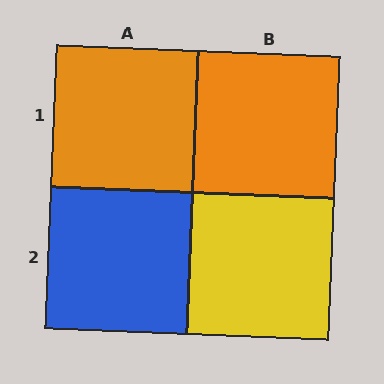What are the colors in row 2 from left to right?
Blue, yellow.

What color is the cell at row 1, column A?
Orange.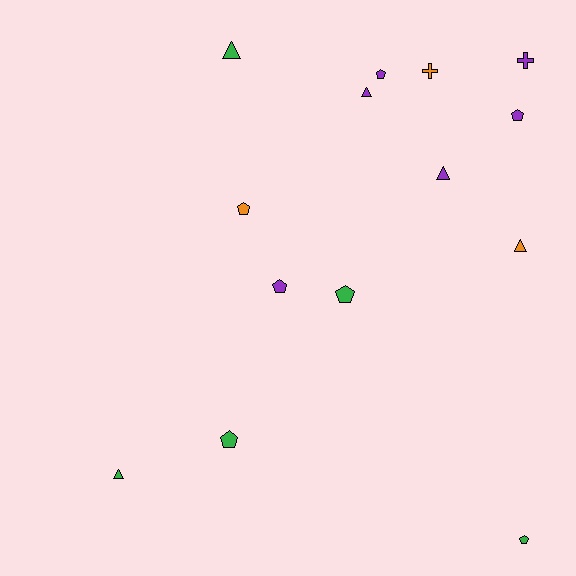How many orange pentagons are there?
There is 1 orange pentagon.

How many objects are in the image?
There are 14 objects.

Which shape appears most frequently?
Pentagon, with 7 objects.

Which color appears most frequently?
Purple, with 6 objects.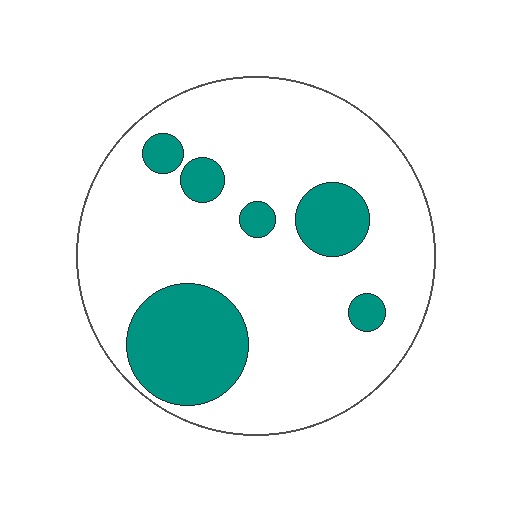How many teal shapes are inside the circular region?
6.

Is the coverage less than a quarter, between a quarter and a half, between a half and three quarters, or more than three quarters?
Less than a quarter.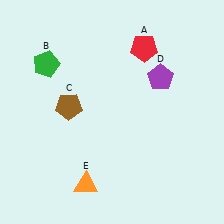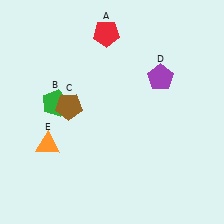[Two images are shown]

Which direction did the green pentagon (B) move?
The green pentagon (B) moved down.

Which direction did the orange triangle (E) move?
The orange triangle (E) moved up.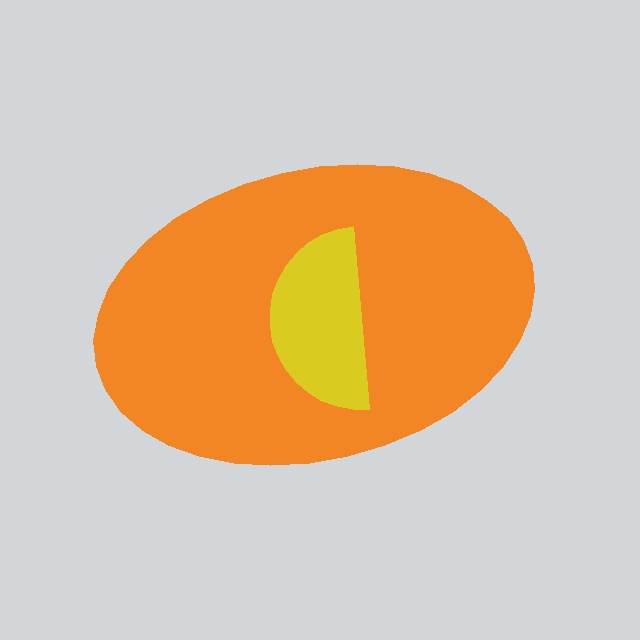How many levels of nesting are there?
2.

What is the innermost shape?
The yellow semicircle.